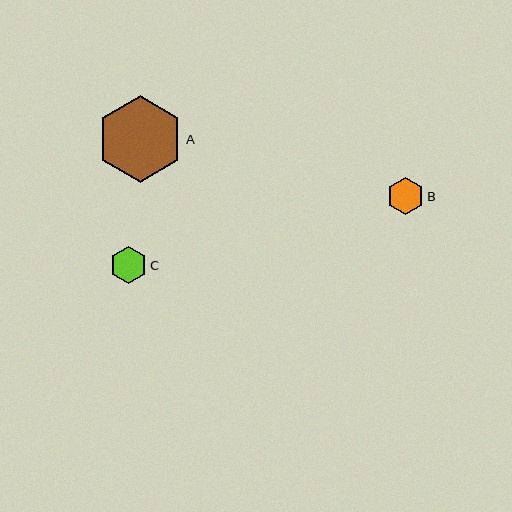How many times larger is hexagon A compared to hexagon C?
Hexagon A is approximately 2.3 times the size of hexagon C.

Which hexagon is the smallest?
Hexagon C is the smallest with a size of approximately 37 pixels.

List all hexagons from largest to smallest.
From largest to smallest: A, B, C.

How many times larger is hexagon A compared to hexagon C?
Hexagon A is approximately 2.3 times the size of hexagon C.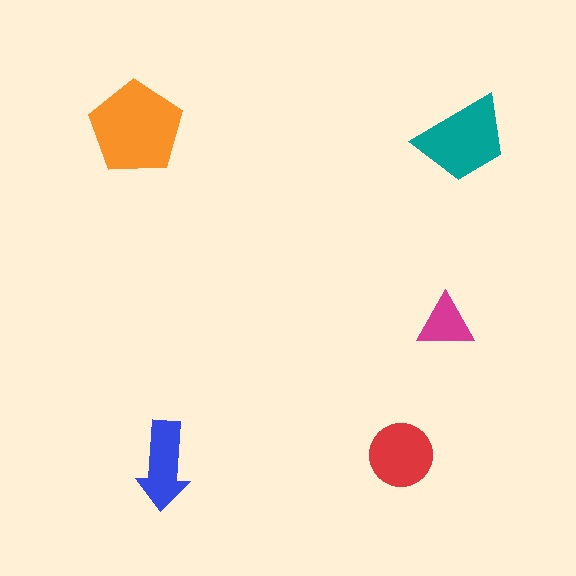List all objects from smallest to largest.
The magenta triangle, the blue arrow, the red circle, the teal trapezoid, the orange pentagon.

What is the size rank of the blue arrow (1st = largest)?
4th.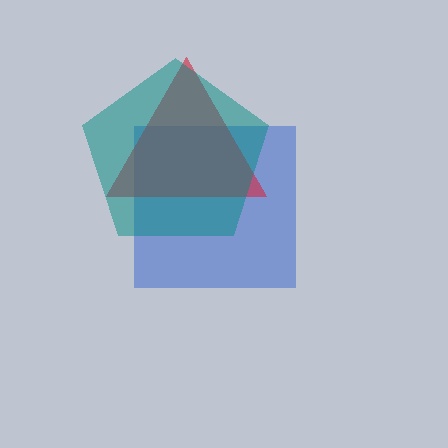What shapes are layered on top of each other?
The layered shapes are: a blue square, a red triangle, a teal pentagon.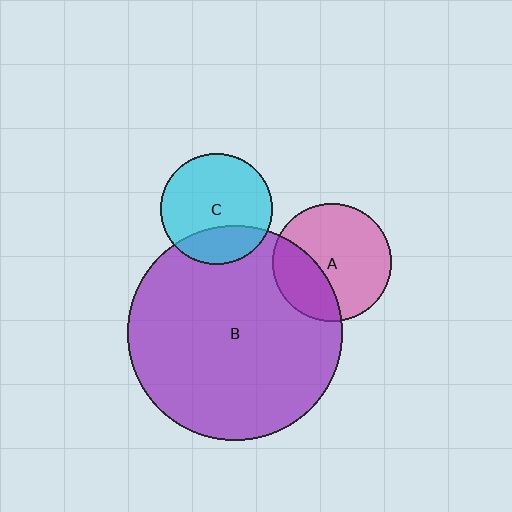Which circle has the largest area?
Circle B (purple).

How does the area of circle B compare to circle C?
Approximately 3.7 times.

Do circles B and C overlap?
Yes.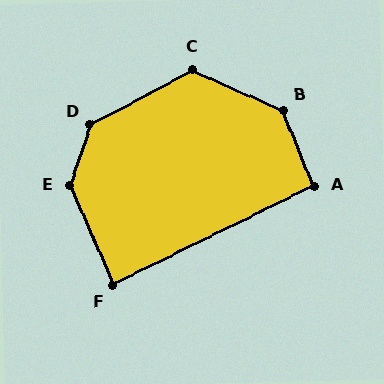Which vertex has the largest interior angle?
E, at approximately 138 degrees.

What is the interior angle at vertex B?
Approximately 136 degrees (obtuse).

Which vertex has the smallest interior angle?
F, at approximately 87 degrees.